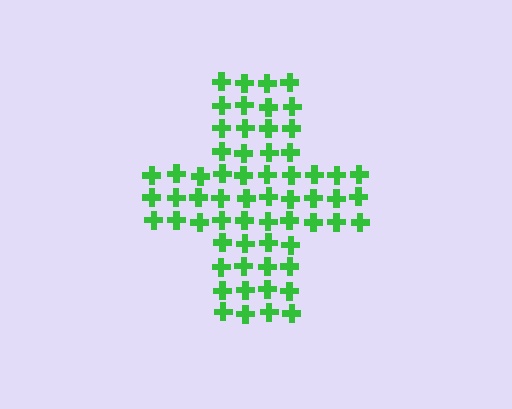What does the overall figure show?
The overall figure shows a cross.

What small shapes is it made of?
It is made of small crosses.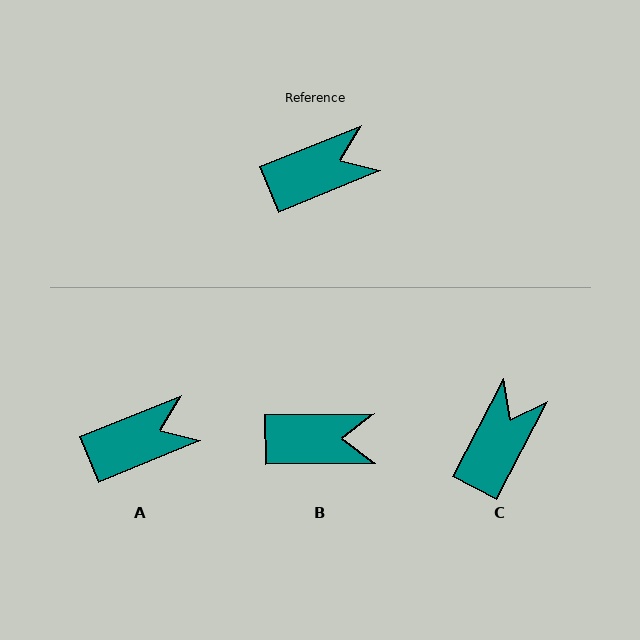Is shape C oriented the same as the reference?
No, it is off by about 41 degrees.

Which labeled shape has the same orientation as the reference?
A.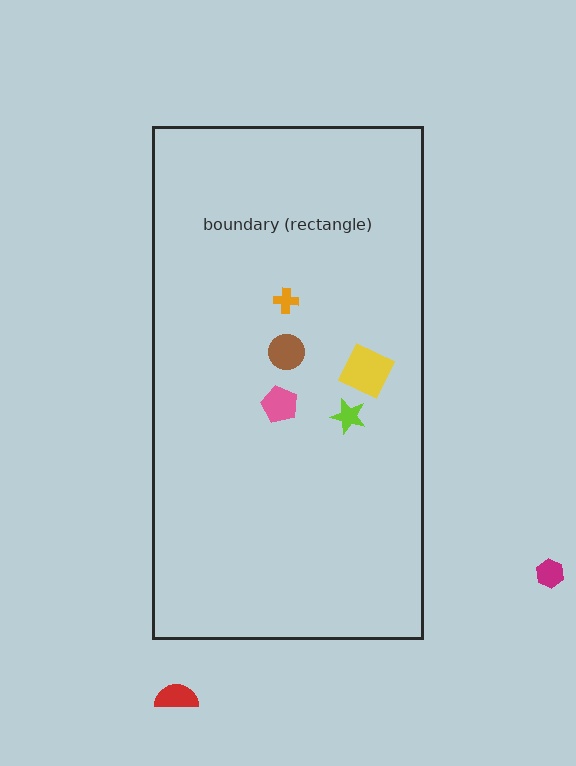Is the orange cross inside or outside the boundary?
Inside.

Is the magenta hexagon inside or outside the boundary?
Outside.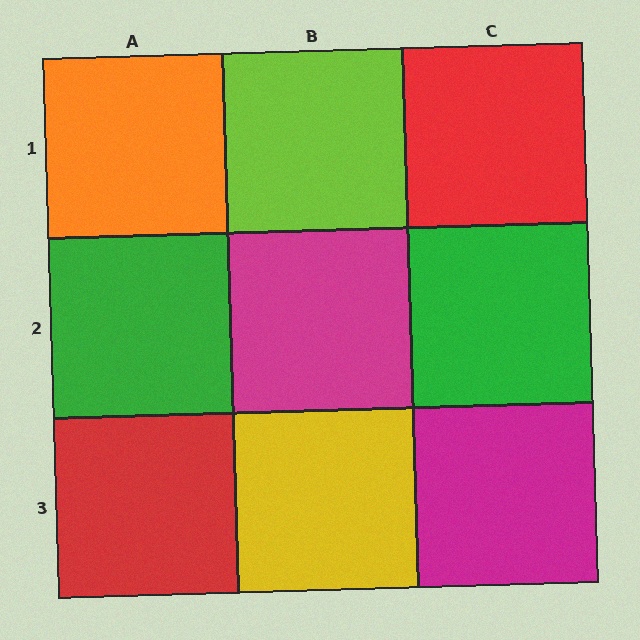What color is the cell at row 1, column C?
Red.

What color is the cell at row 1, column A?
Orange.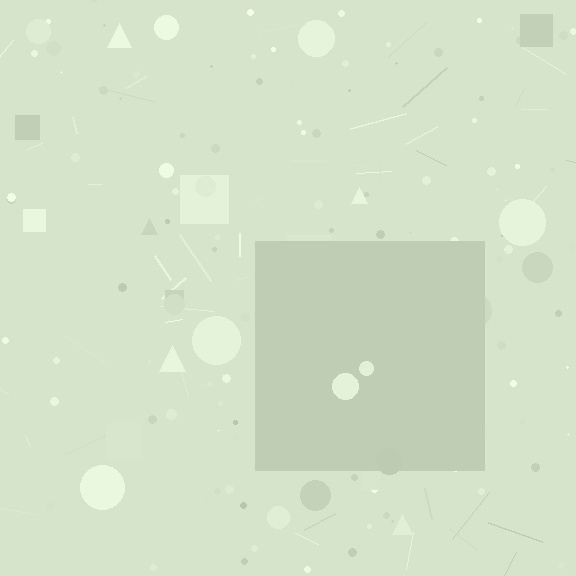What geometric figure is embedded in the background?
A square is embedded in the background.